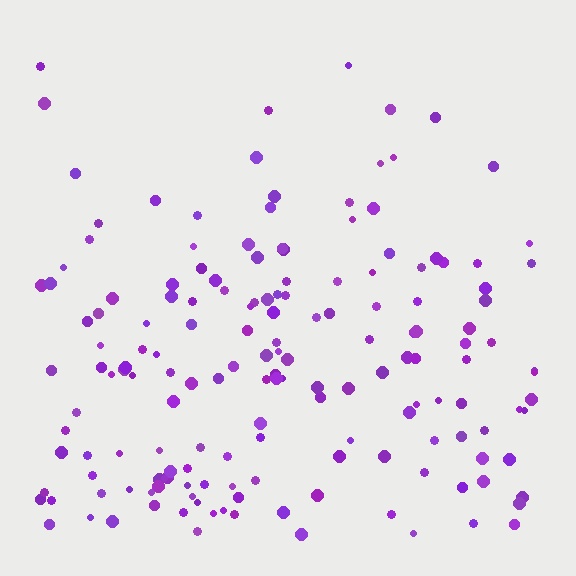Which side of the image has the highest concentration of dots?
The bottom.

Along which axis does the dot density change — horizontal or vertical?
Vertical.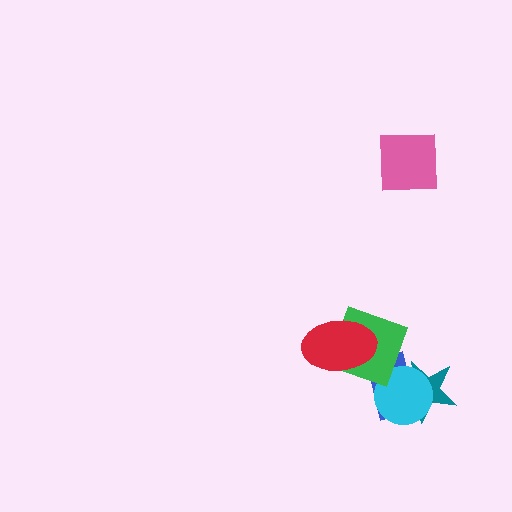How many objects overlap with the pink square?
0 objects overlap with the pink square.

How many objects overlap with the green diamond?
3 objects overlap with the green diamond.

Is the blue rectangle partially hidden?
Yes, it is partially covered by another shape.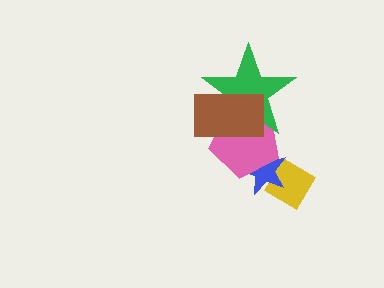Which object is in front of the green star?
The brown rectangle is in front of the green star.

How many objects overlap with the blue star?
2 objects overlap with the blue star.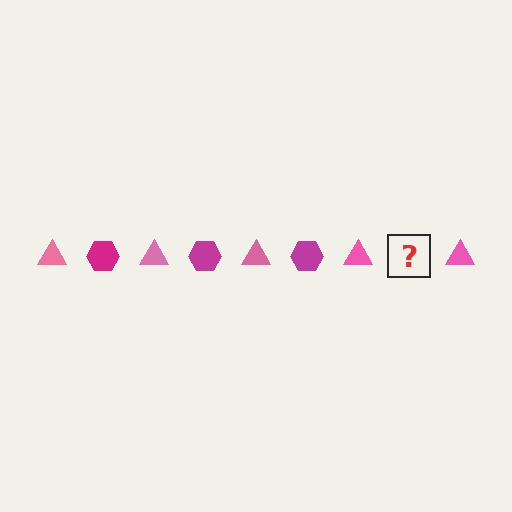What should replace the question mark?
The question mark should be replaced with a magenta hexagon.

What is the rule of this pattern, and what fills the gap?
The rule is that the pattern alternates between pink triangle and magenta hexagon. The gap should be filled with a magenta hexagon.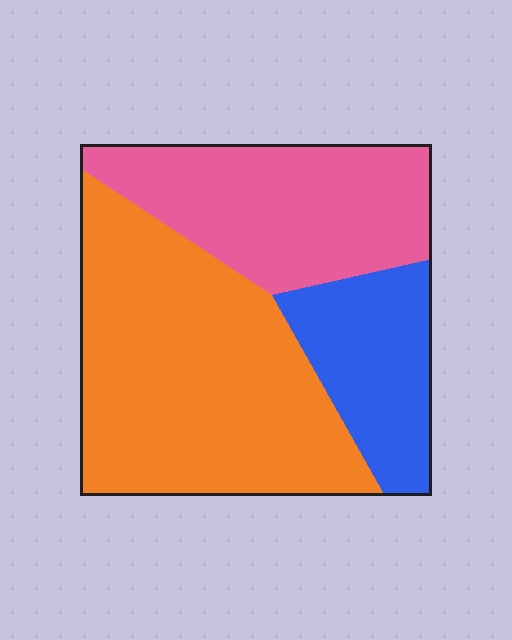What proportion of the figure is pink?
Pink takes up about one third (1/3) of the figure.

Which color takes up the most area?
Orange, at roughly 50%.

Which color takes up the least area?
Blue, at roughly 20%.